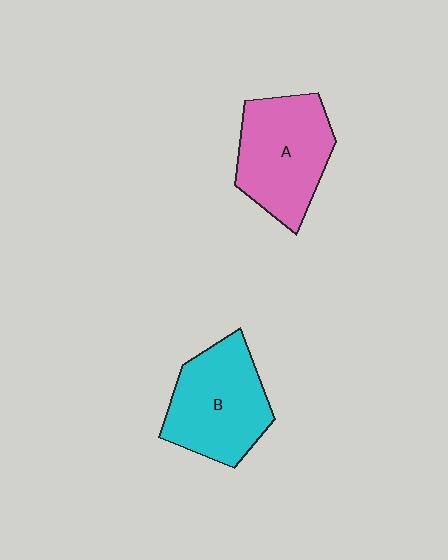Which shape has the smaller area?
Shape B (cyan).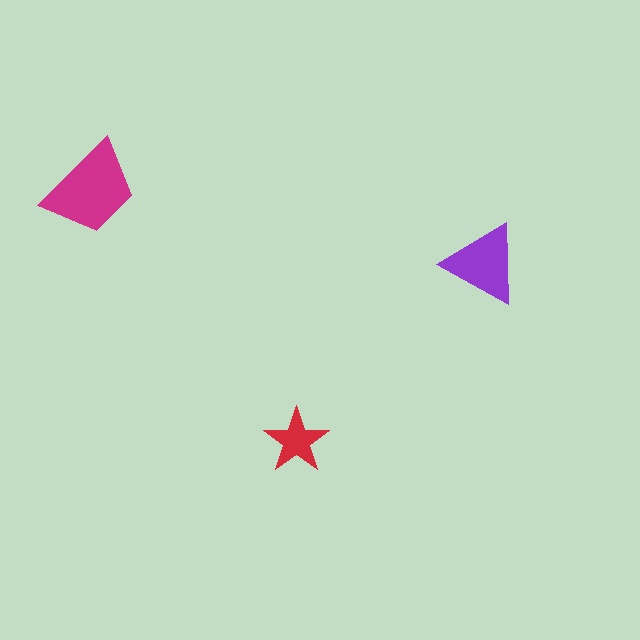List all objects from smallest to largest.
The red star, the purple triangle, the magenta trapezoid.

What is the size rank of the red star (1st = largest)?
3rd.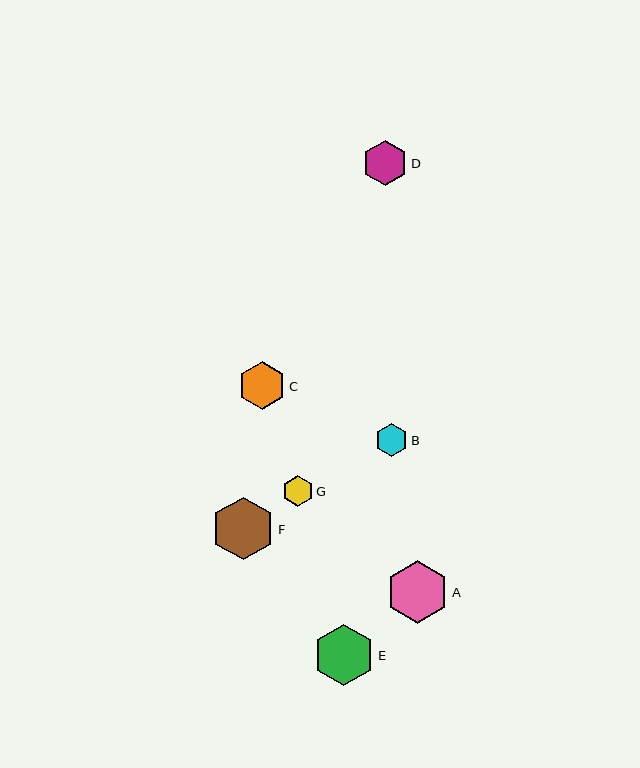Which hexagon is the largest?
Hexagon F is the largest with a size of approximately 63 pixels.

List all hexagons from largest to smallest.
From largest to smallest: F, A, E, C, D, B, G.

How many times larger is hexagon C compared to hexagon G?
Hexagon C is approximately 1.6 times the size of hexagon G.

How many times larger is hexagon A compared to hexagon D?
Hexagon A is approximately 1.4 times the size of hexagon D.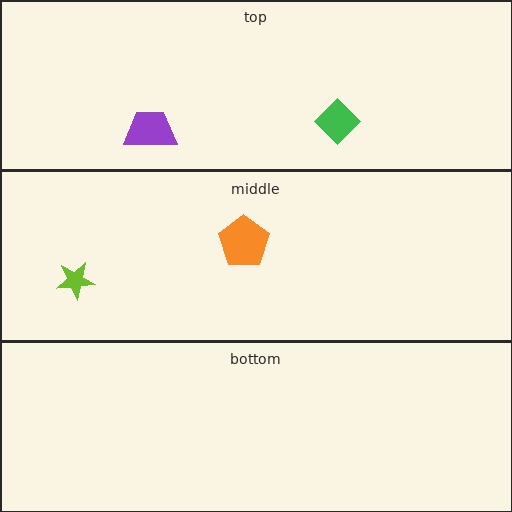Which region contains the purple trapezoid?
The top region.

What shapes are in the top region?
The green diamond, the purple trapezoid.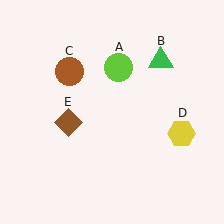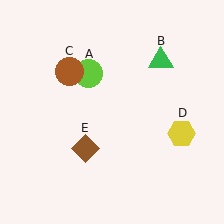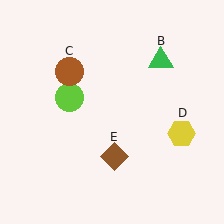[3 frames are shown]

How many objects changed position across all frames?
2 objects changed position: lime circle (object A), brown diamond (object E).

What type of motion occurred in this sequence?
The lime circle (object A), brown diamond (object E) rotated counterclockwise around the center of the scene.